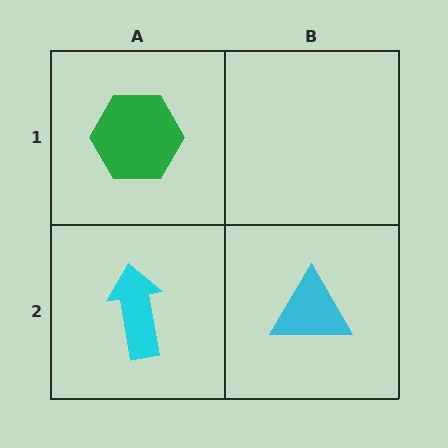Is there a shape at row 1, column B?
No, that cell is empty.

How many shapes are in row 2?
2 shapes.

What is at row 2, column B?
A cyan triangle.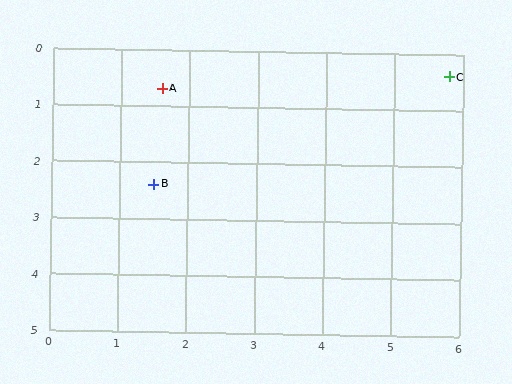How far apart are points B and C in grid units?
Points B and C are about 4.7 grid units apart.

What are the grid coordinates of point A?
Point A is at approximately (1.6, 0.7).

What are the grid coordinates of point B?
Point B is at approximately (1.5, 2.4).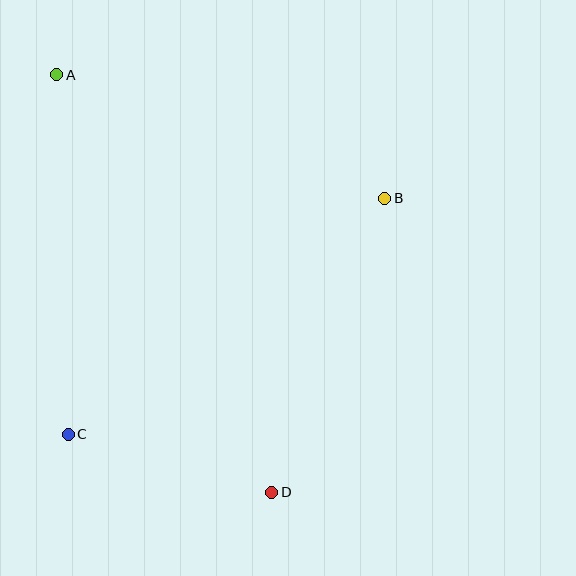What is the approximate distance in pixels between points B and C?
The distance between B and C is approximately 395 pixels.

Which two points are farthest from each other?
Points A and D are farthest from each other.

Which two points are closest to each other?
Points C and D are closest to each other.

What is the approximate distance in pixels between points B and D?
The distance between B and D is approximately 315 pixels.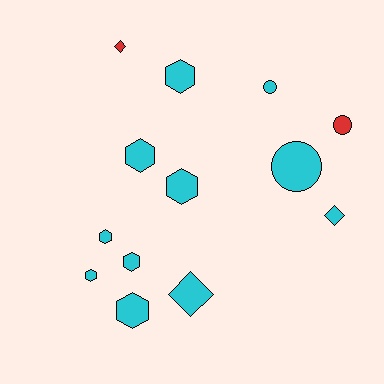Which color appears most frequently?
Cyan, with 11 objects.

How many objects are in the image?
There are 13 objects.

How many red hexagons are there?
There are no red hexagons.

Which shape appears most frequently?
Hexagon, with 7 objects.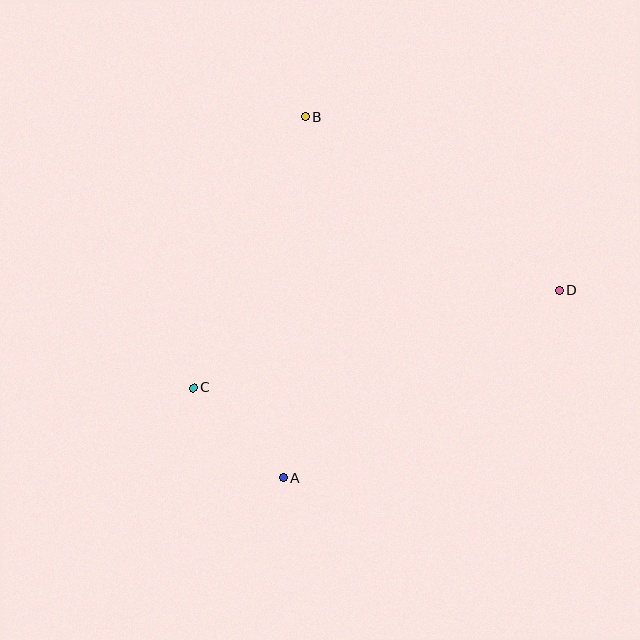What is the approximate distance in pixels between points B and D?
The distance between B and D is approximately 308 pixels.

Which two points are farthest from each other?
Points C and D are farthest from each other.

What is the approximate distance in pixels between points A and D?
The distance between A and D is approximately 334 pixels.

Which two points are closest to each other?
Points A and C are closest to each other.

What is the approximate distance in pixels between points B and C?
The distance between B and C is approximately 293 pixels.